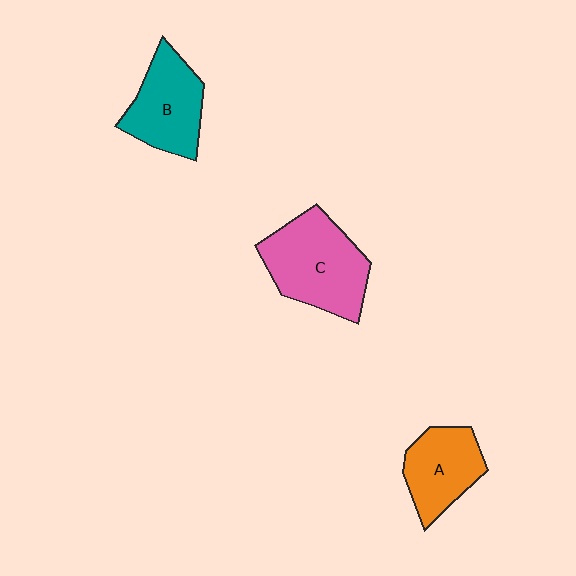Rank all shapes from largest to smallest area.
From largest to smallest: C (pink), B (teal), A (orange).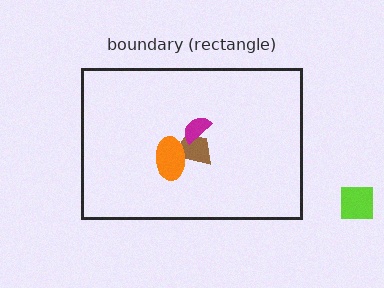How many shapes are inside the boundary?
3 inside, 1 outside.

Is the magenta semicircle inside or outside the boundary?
Inside.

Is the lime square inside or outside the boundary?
Outside.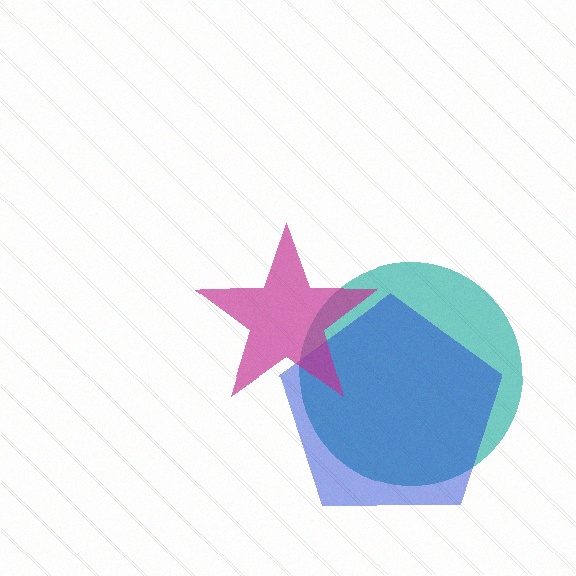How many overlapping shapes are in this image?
There are 3 overlapping shapes in the image.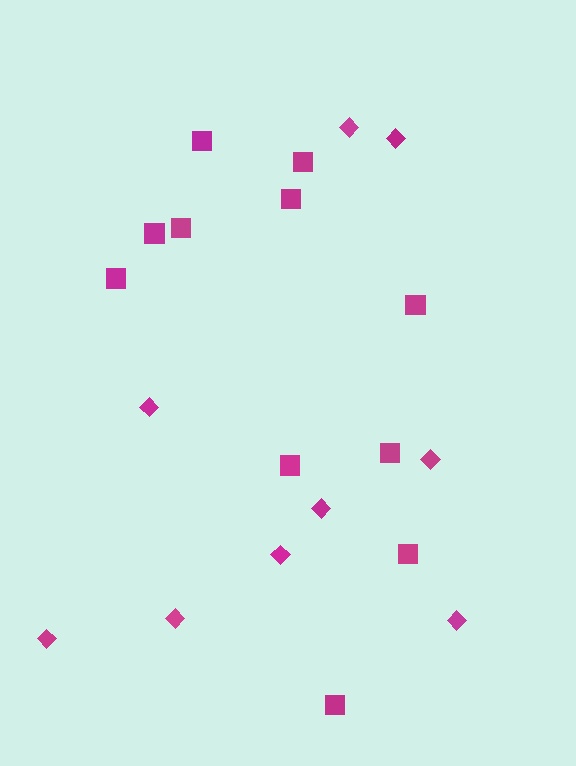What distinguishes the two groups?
There are 2 groups: one group of squares (11) and one group of diamonds (9).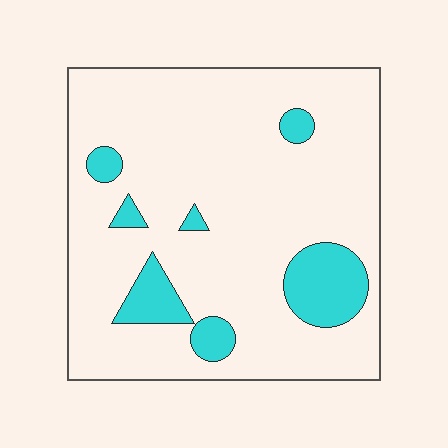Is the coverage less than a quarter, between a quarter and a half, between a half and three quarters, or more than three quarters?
Less than a quarter.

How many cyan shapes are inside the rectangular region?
7.